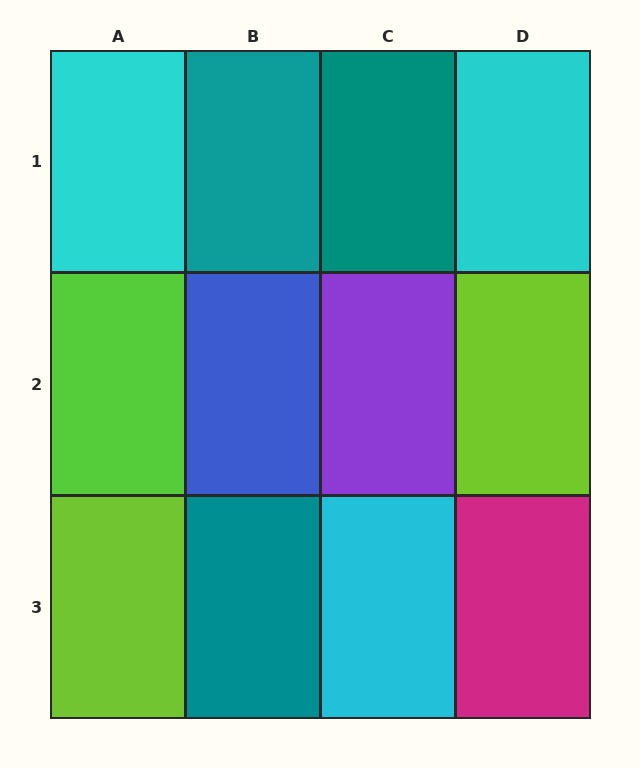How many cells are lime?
3 cells are lime.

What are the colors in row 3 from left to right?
Lime, teal, cyan, magenta.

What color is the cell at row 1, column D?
Cyan.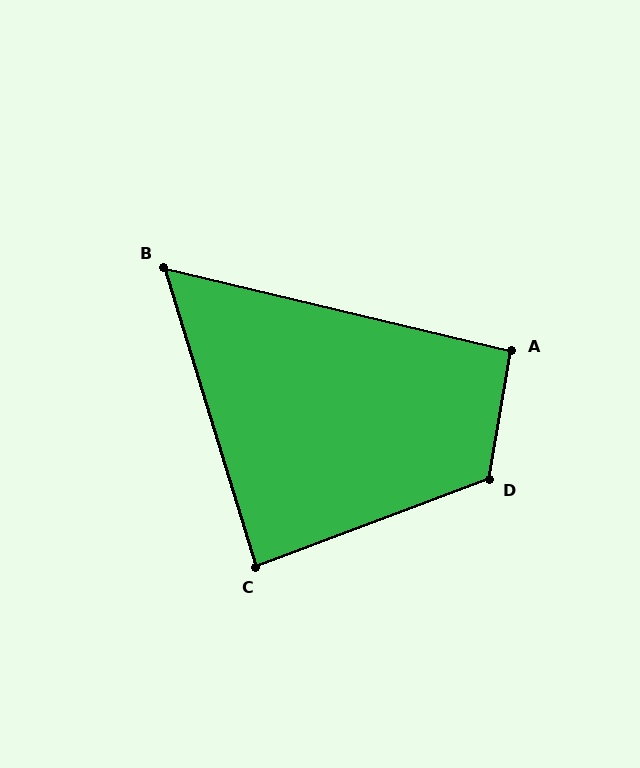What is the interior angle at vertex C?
Approximately 86 degrees (approximately right).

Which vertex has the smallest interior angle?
B, at approximately 60 degrees.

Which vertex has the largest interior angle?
D, at approximately 120 degrees.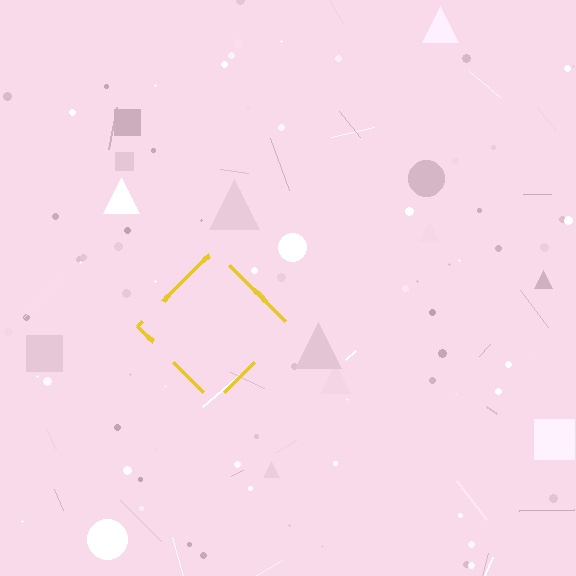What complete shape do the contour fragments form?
The contour fragments form a diamond.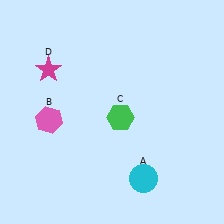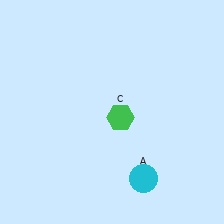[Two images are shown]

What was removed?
The pink hexagon (B), the magenta star (D) were removed in Image 2.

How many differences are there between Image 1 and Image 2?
There are 2 differences between the two images.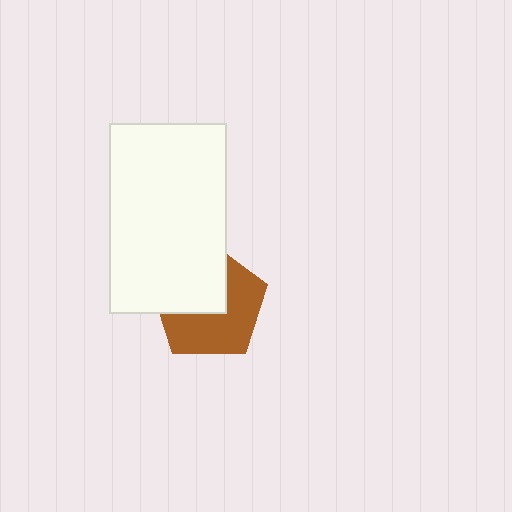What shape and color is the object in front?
The object in front is a white rectangle.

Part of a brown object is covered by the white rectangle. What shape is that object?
It is a pentagon.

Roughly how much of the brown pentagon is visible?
About half of it is visible (roughly 56%).